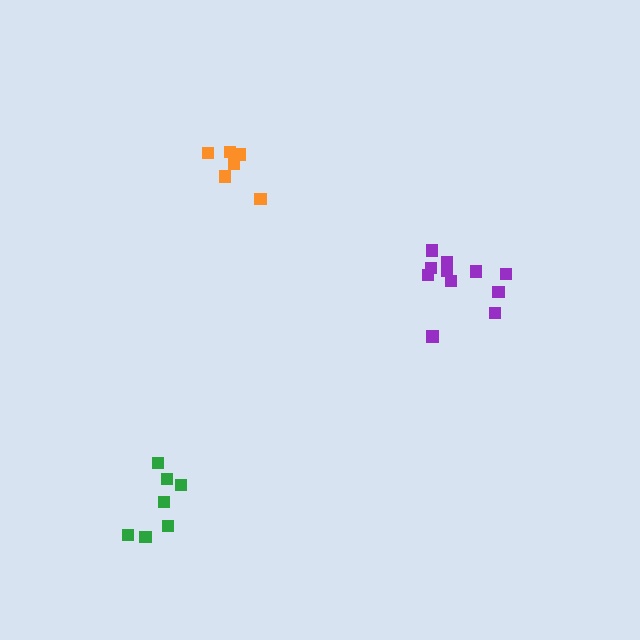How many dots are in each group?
Group 1: 12 dots, Group 2: 6 dots, Group 3: 7 dots (25 total).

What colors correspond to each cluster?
The clusters are colored: purple, orange, green.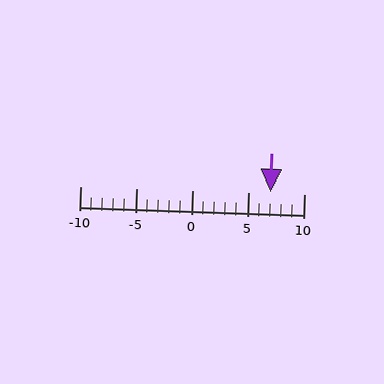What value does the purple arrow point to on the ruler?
The purple arrow points to approximately 7.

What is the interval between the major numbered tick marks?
The major tick marks are spaced 5 units apart.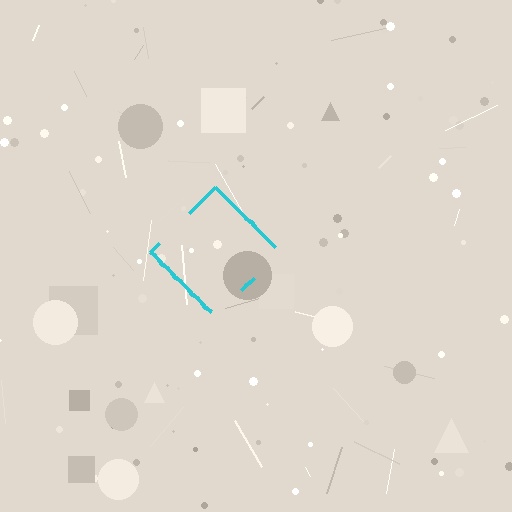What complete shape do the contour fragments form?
The contour fragments form a diamond.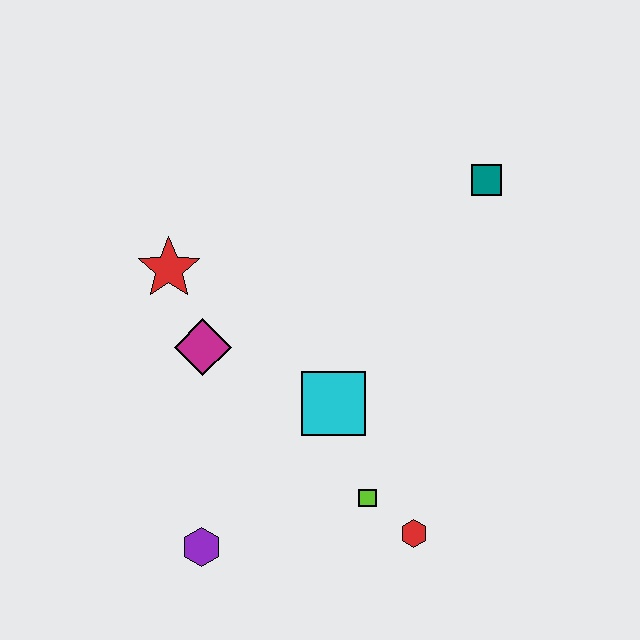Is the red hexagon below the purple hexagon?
No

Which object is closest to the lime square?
The red hexagon is closest to the lime square.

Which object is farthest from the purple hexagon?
The teal square is farthest from the purple hexagon.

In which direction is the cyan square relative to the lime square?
The cyan square is above the lime square.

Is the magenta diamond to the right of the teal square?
No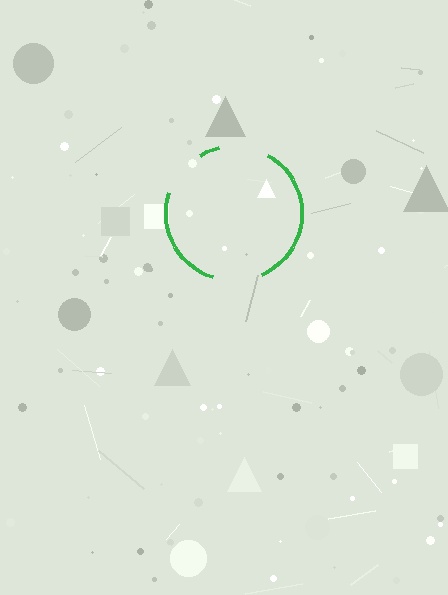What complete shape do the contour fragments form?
The contour fragments form a circle.